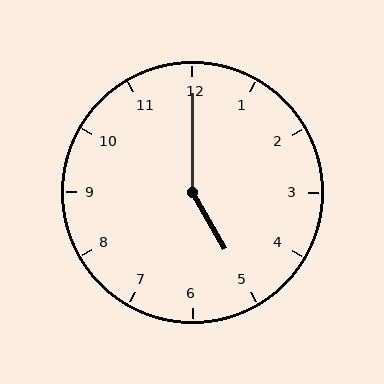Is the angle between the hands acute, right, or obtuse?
It is obtuse.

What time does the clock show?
5:00.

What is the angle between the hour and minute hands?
Approximately 150 degrees.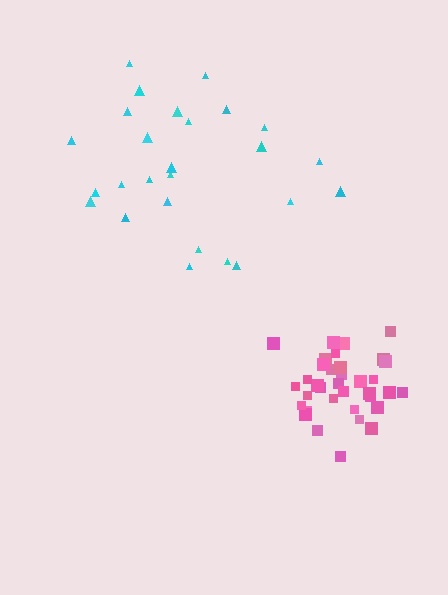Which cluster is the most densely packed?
Pink.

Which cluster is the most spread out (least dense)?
Cyan.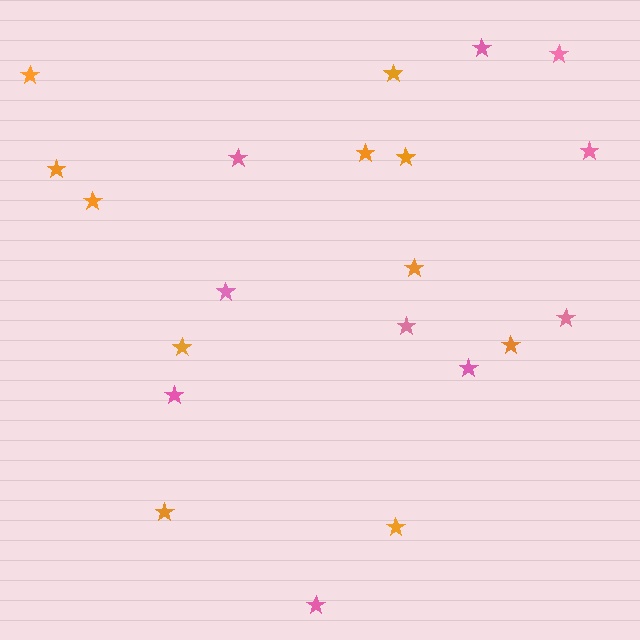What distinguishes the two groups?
There are 2 groups: one group of orange stars (11) and one group of pink stars (10).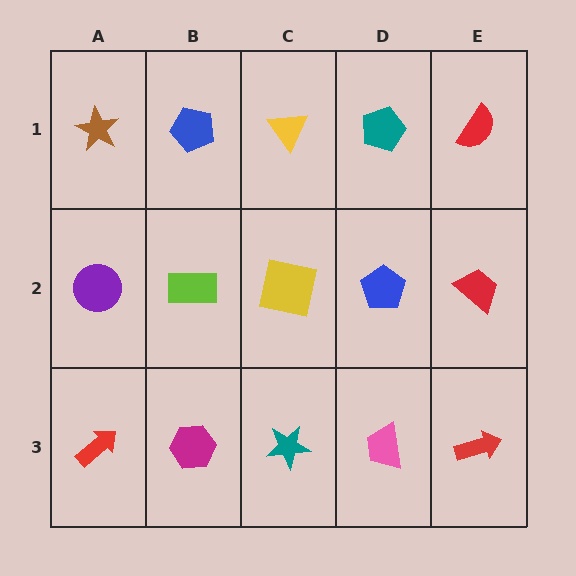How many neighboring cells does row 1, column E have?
2.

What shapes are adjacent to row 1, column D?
A blue pentagon (row 2, column D), a yellow triangle (row 1, column C), a red semicircle (row 1, column E).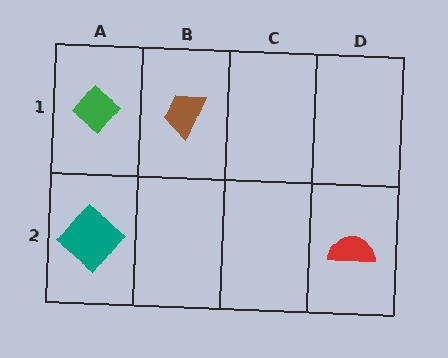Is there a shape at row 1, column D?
No, that cell is empty.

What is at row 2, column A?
A teal diamond.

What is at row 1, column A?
A green diamond.